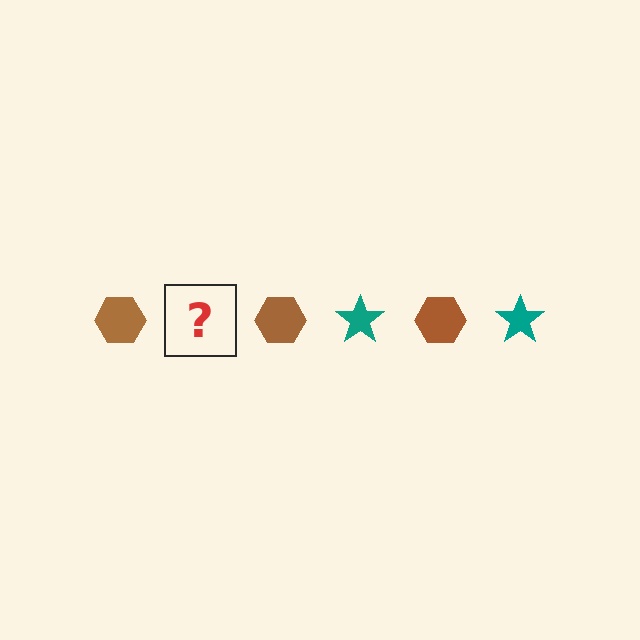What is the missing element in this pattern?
The missing element is a teal star.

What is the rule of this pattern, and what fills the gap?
The rule is that the pattern alternates between brown hexagon and teal star. The gap should be filled with a teal star.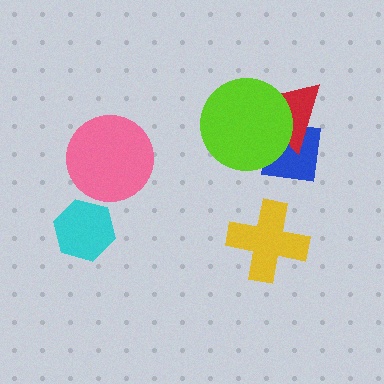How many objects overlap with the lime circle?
2 objects overlap with the lime circle.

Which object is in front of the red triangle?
The lime circle is in front of the red triangle.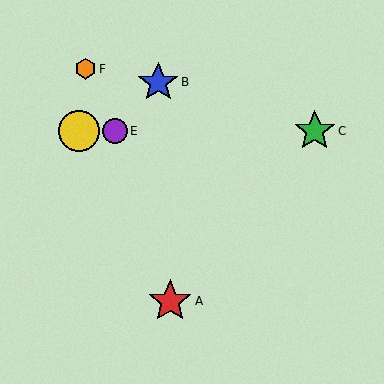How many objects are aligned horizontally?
3 objects (C, D, E) are aligned horizontally.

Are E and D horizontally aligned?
Yes, both are at y≈131.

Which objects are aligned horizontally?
Objects C, D, E are aligned horizontally.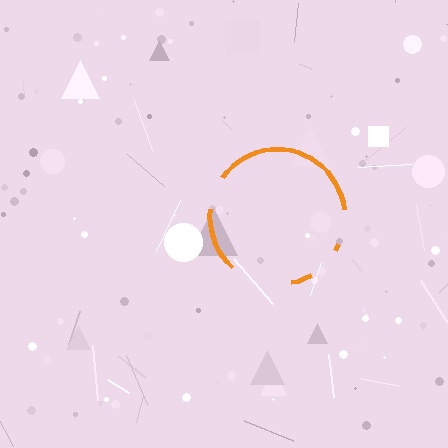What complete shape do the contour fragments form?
The contour fragments form a circle.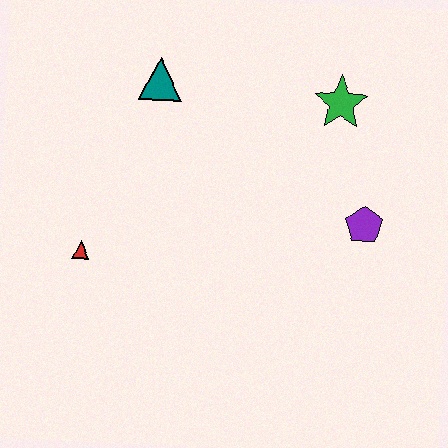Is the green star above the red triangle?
Yes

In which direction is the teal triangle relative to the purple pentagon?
The teal triangle is to the left of the purple pentagon.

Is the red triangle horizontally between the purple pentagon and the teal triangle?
No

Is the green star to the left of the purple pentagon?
Yes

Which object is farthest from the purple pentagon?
The red triangle is farthest from the purple pentagon.